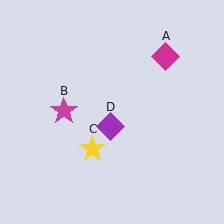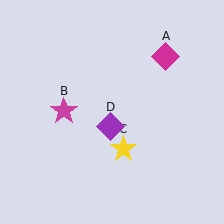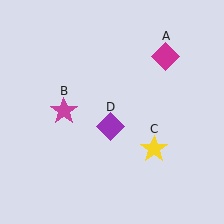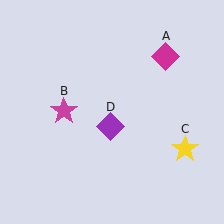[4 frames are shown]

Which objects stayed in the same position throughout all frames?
Magenta diamond (object A) and magenta star (object B) and purple diamond (object D) remained stationary.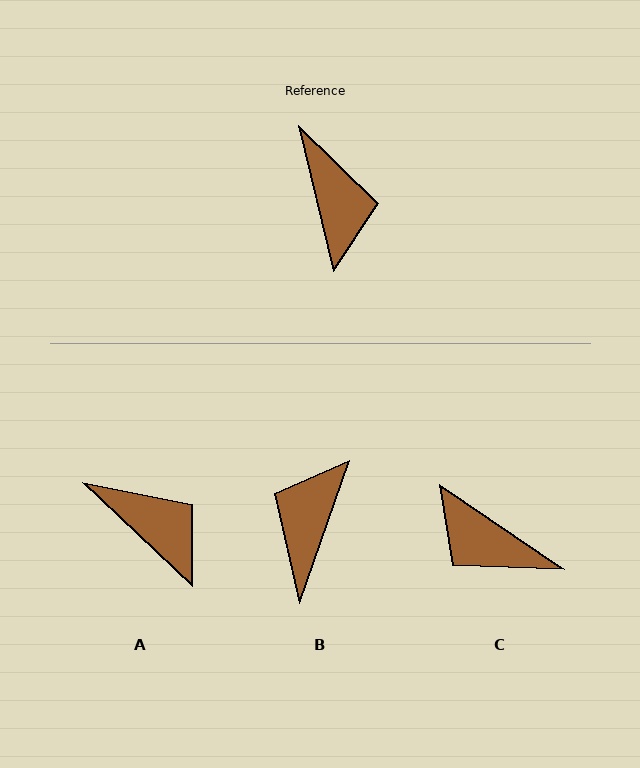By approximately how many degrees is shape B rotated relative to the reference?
Approximately 147 degrees counter-clockwise.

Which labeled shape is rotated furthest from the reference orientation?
B, about 147 degrees away.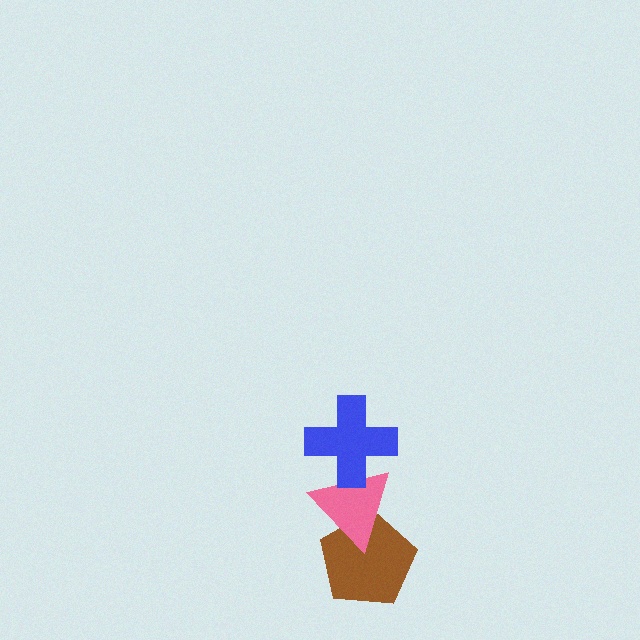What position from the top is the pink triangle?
The pink triangle is 2nd from the top.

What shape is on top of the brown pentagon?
The pink triangle is on top of the brown pentagon.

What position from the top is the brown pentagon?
The brown pentagon is 3rd from the top.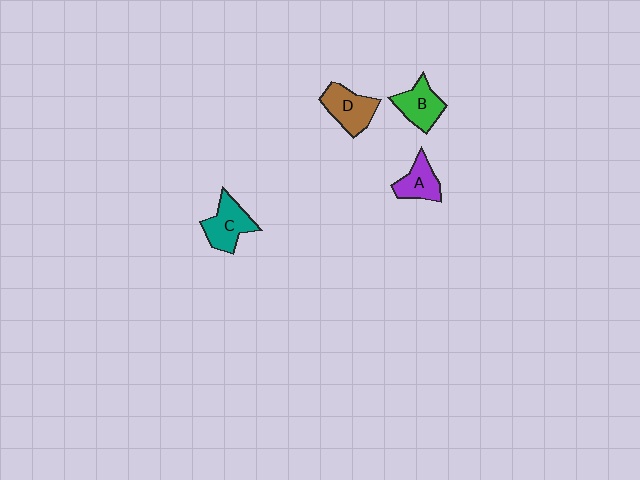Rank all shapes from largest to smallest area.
From largest to smallest: D (brown), C (teal), B (green), A (purple).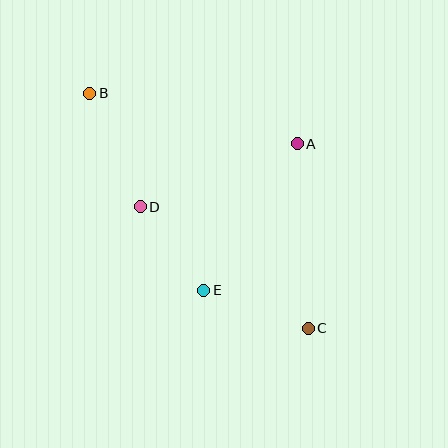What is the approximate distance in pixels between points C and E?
The distance between C and E is approximately 111 pixels.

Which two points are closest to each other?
Points D and E are closest to each other.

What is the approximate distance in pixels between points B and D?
The distance between B and D is approximately 124 pixels.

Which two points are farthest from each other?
Points B and C are farthest from each other.